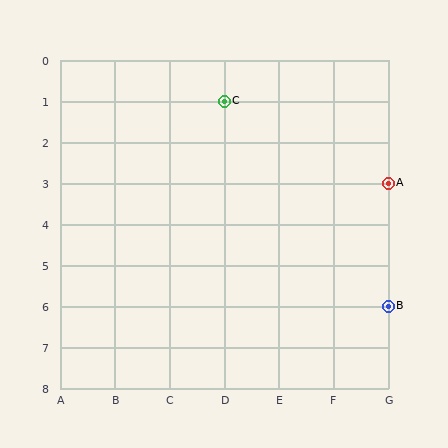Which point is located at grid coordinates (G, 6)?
Point B is at (G, 6).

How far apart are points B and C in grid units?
Points B and C are 3 columns and 5 rows apart (about 5.8 grid units diagonally).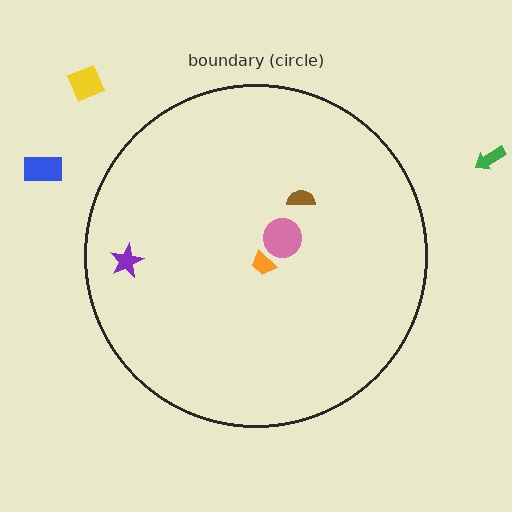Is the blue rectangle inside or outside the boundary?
Outside.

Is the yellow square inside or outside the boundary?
Outside.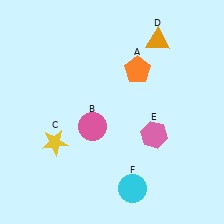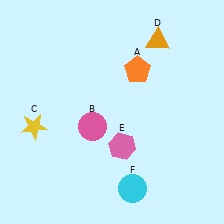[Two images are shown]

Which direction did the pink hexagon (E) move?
The pink hexagon (E) moved left.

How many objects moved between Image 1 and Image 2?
2 objects moved between the two images.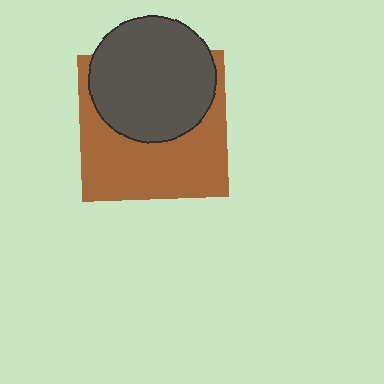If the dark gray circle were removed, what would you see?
You would see the complete brown square.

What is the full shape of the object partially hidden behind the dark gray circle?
The partially hidden object is a brown square.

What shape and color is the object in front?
The object in front is a dark gray circle.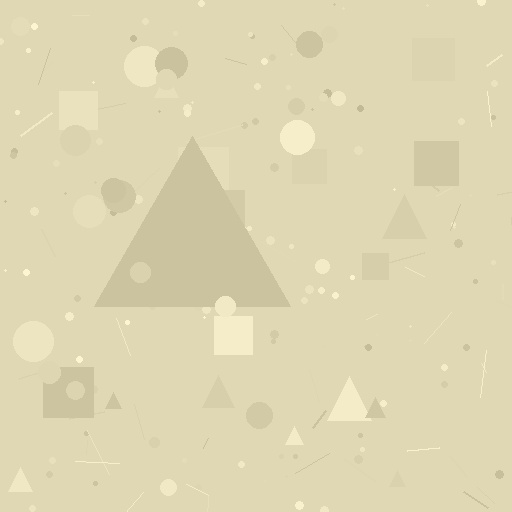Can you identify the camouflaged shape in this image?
The camouflaged shape is a triangle.